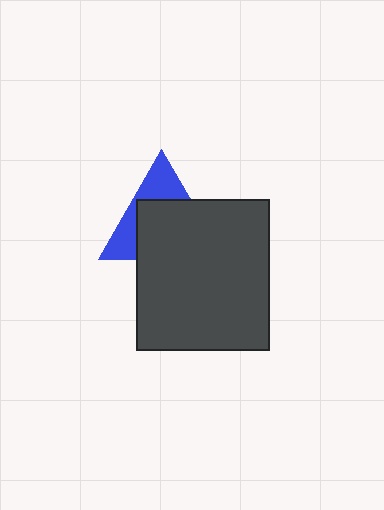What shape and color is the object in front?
The object in front is a dark gray rectangle.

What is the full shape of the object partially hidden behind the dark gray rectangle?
The partially hidden object is a blue triangle.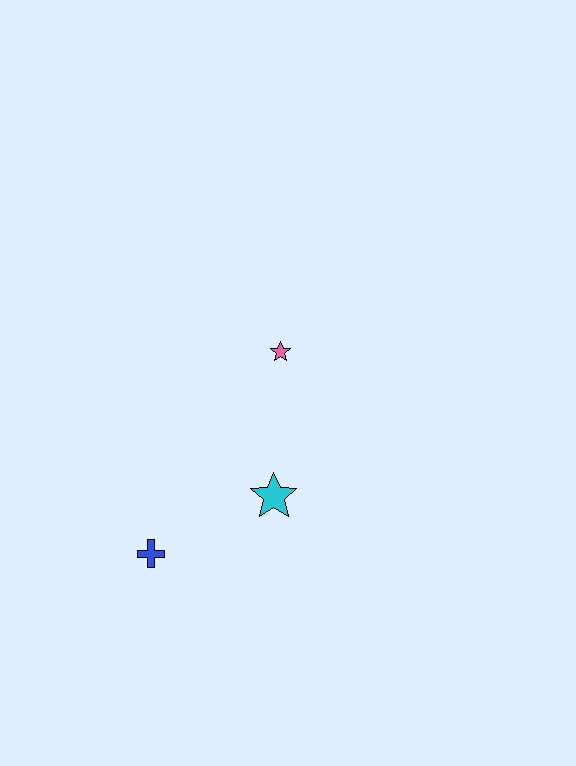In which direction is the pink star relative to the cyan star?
The pink star is above the cyan star.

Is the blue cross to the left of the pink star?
Yes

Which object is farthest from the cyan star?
The pink star is farthest from the cyan star.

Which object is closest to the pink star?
The cyan star is closest to the pink star.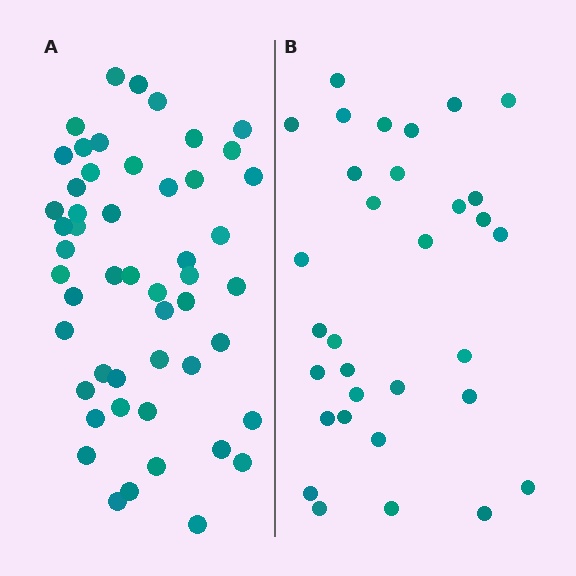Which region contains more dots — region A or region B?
Region A (the left region) has more dots.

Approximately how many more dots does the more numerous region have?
Region A has approximately 20 more dots than region B.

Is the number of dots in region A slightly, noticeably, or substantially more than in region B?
Region A has substantially more. The ratio is roughly 1.6 to 1.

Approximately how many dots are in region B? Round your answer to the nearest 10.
About 30 dots. (The exact count is 32, which rounds to 30.)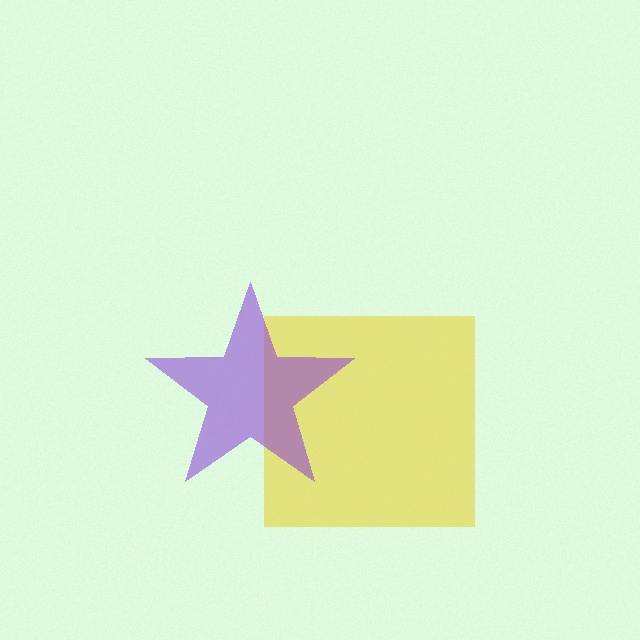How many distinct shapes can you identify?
There are 2 distinct shapes: a yellow square, a purple star.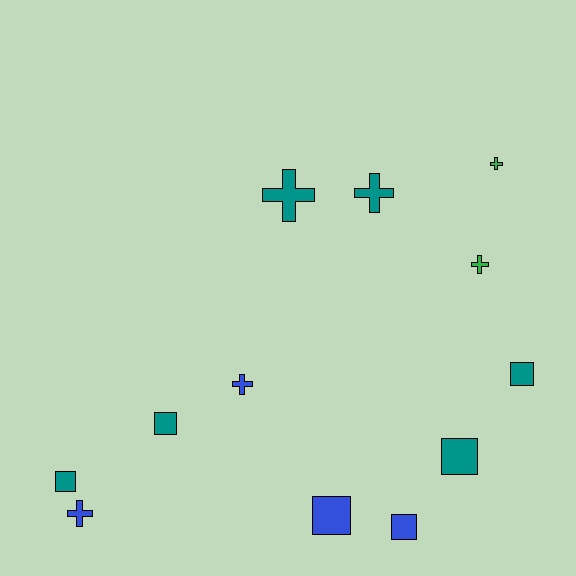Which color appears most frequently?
Teal, with 6 objects.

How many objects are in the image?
There are 12 objects.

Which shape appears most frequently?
Square, with 6 objects.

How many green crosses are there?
There are 2 green crosses.